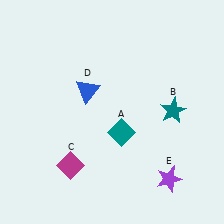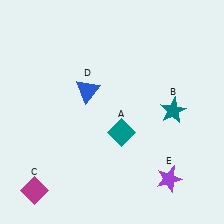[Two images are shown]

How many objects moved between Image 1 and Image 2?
1 object moved between the two images.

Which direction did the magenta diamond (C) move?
The magenta diamond (C) moved left.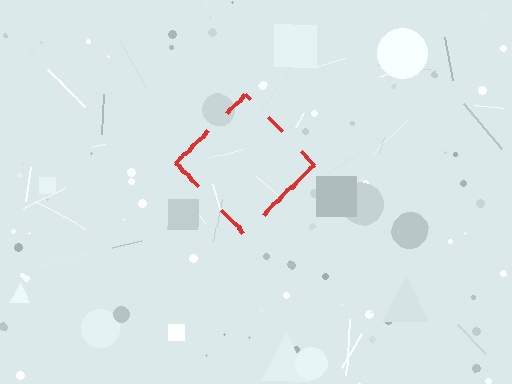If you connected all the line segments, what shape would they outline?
They would outline a diamond.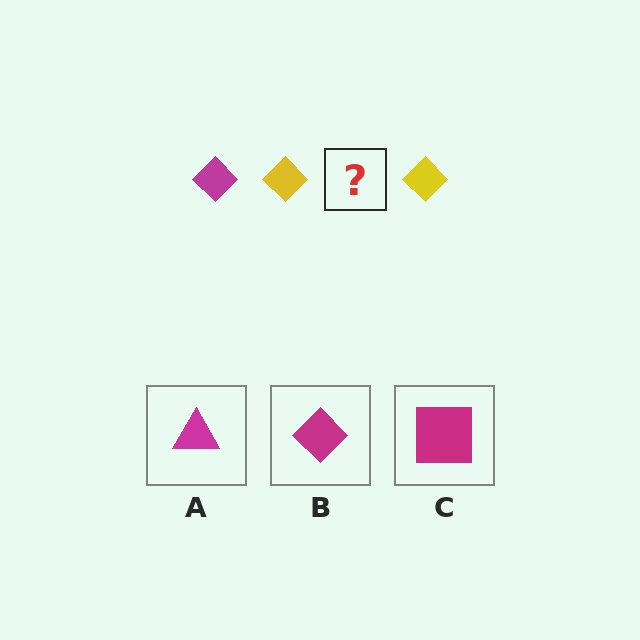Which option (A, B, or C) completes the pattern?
B.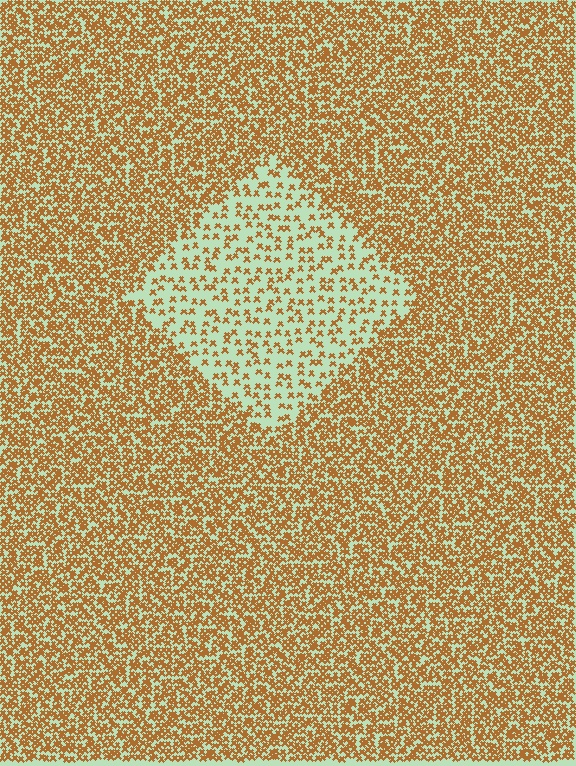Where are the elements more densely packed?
The elements are more densely packed outside the diamond boundary.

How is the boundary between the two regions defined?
The boundary is defined by a change in element density (approximately 2.7x ratio). All elements are the same color, size, and shape.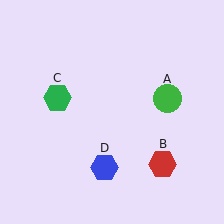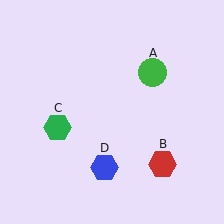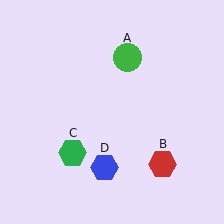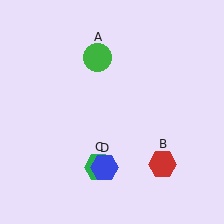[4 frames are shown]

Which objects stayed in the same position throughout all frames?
Red hexagon (object B) and blue hexagon (object D) remained stationary.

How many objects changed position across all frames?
2 objects changed position: green circle (object A), green hexagon (object C).